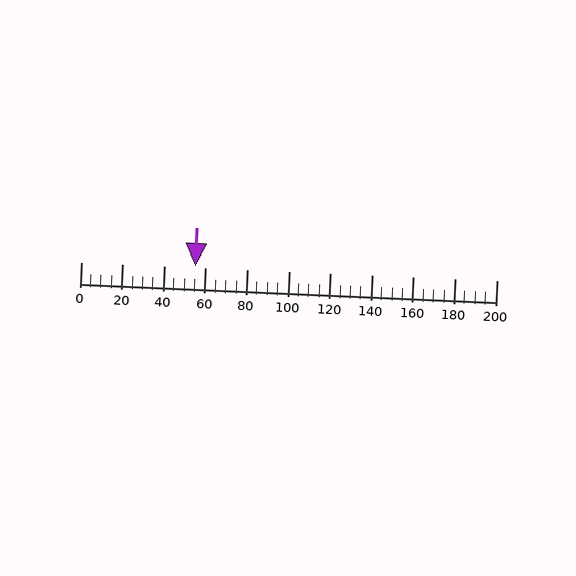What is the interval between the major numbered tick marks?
The major tick marks are spaced 20 units apart.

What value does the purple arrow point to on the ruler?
The purple arrow points to approximately 55.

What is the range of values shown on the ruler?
The ruler shows values from 0 to 200.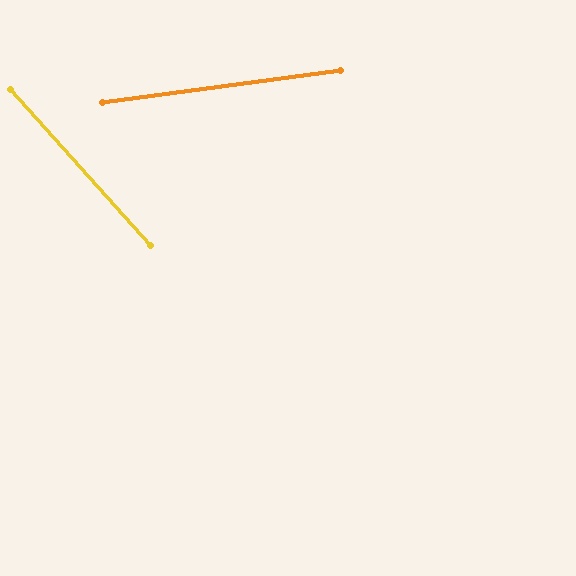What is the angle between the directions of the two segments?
Approximately 56 degrees.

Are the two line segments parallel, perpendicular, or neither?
Neither parallel nor perpendicular — they differ by about 56°.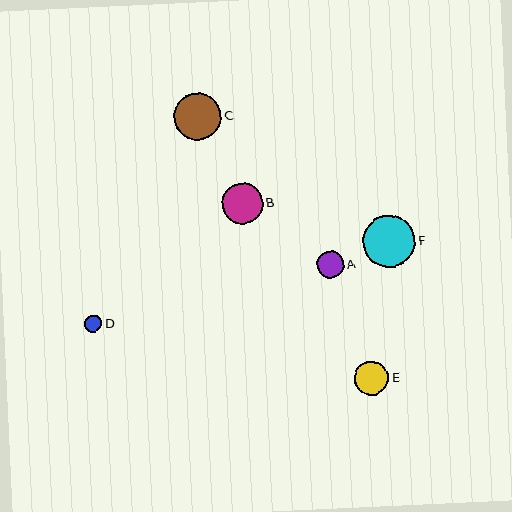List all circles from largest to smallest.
From largest to smallest: F, C, B, E, A, D.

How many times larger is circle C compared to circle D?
Circle C is approximately 2.8 times the size of circle D.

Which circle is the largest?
Circle F is the largest with a size of approximately 52 pixels.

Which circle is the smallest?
Circle D is the smallest with a size of approximately 17 pixels.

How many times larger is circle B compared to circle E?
Circle B is approximately 1.2 times the size of circle E.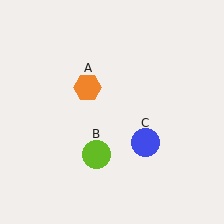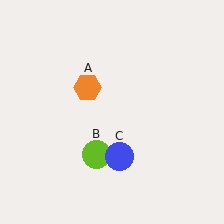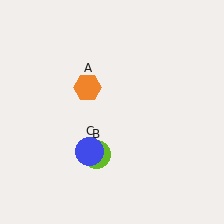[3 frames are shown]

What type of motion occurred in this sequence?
The blue circle (object C) rotated clockwise around the center of the scene.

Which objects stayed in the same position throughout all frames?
Orange hexagon (object A) and lime circle (object B) remained stationary.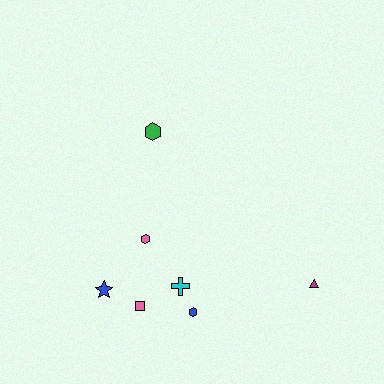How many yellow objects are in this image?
There are no yellow objects.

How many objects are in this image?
There are 7 objects.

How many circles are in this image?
There are no circles.